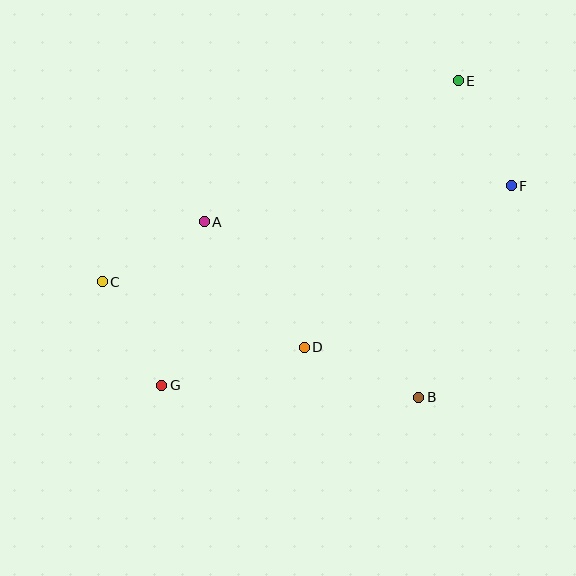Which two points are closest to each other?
Points E and F are closest to each other.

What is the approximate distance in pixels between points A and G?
The distance between A and G is approximately 169 pixels.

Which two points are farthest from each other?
Points E and G are farthest from each other.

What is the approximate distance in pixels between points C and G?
The distance between C and G is approximately 119 pixels.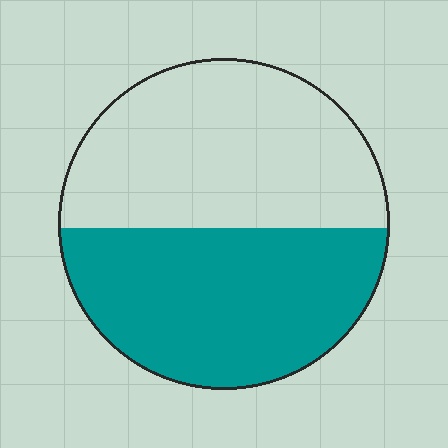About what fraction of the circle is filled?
About one half (1/2).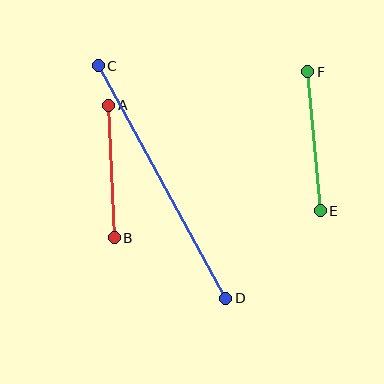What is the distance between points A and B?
The distance is approximately 133 pixels.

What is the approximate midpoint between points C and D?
The midpoint is at approximately (162, 182) pixels.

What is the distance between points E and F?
The distance is approximately 139 pixels.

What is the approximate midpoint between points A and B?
The midpoint is at approximately (111, 172) pixels.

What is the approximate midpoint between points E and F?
The midpoint is at approximately (314, 141) pixels.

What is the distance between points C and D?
The distance is approximately 265 pixels.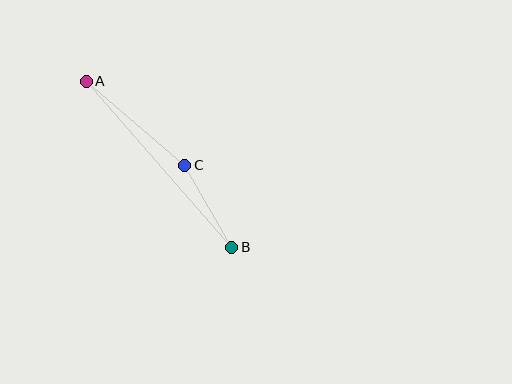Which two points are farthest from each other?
Points A and B are farthest from each other.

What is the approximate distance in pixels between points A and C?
The distance between A and C is approximately 129 pixels.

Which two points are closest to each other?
Points B and C are closest to each other.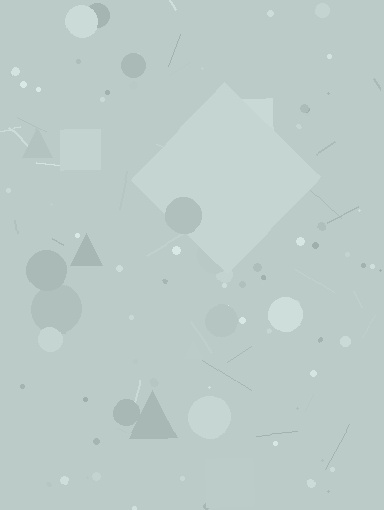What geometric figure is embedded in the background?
A diamond is embedded in the background.